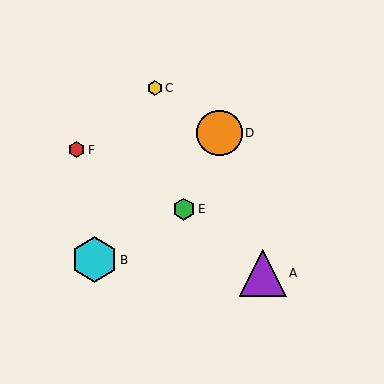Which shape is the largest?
The purple triangle (labeled A) is the largest.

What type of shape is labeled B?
Shape B is a cyan hexagon.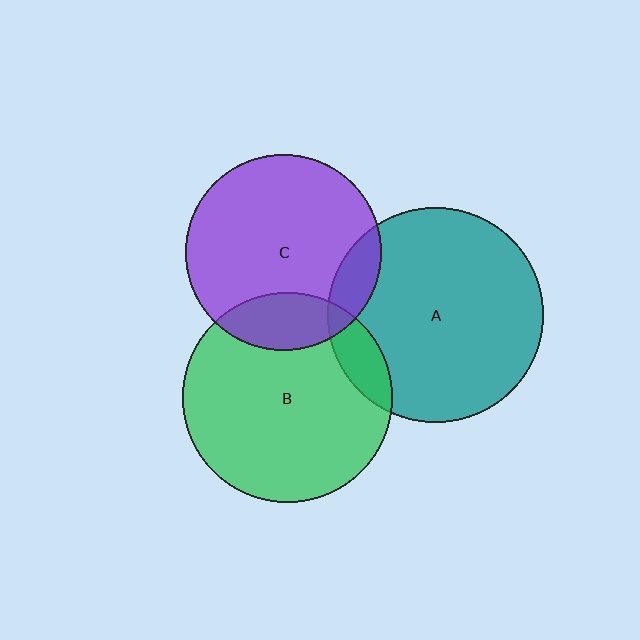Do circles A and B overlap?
Yes.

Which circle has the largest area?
Circle A (teal).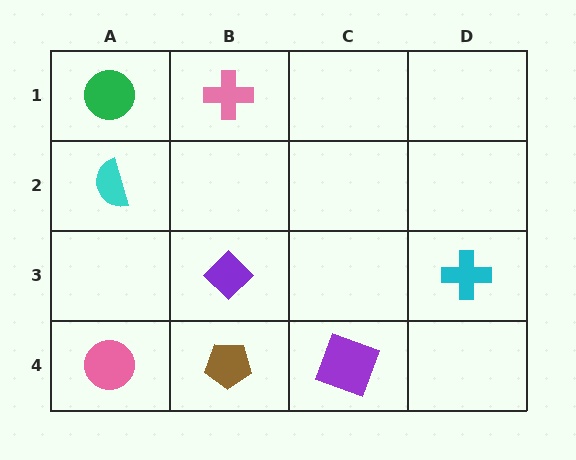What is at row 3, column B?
A purple diamond.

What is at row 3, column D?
A cyan cross.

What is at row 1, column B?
A pink cross.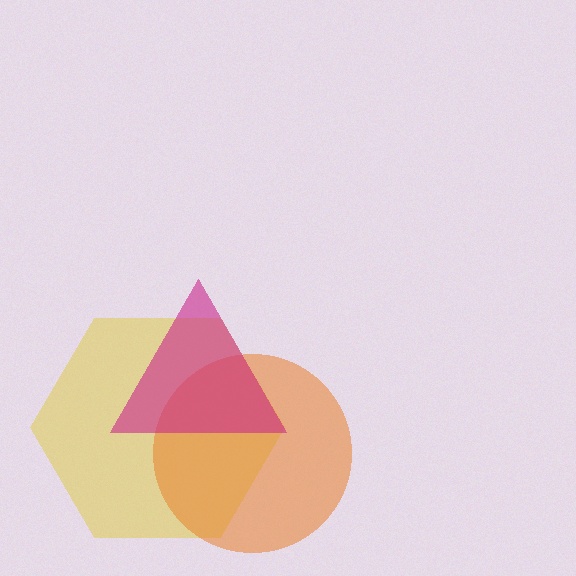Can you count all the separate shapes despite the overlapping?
Yes, there are 3 separate shapes.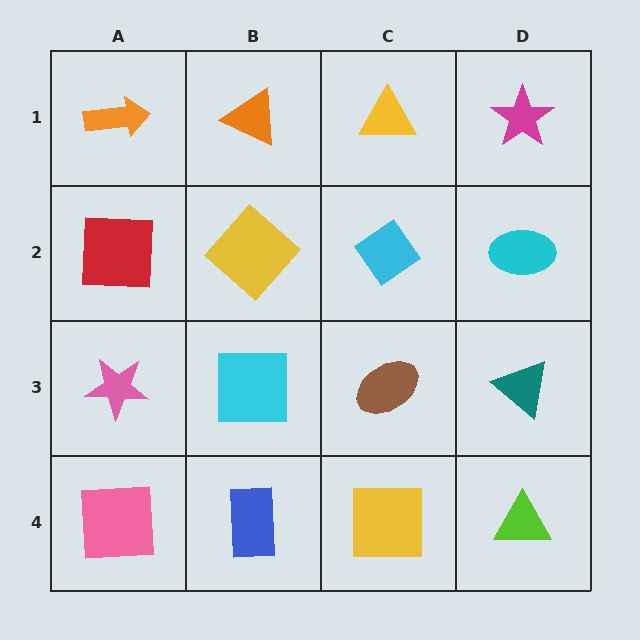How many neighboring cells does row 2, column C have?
4.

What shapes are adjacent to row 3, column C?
A cyan diamond (row 2, column C), a yellow square (row 4, column C), a cyan square (row 3, column B), a teal triangle (row 3, column D).